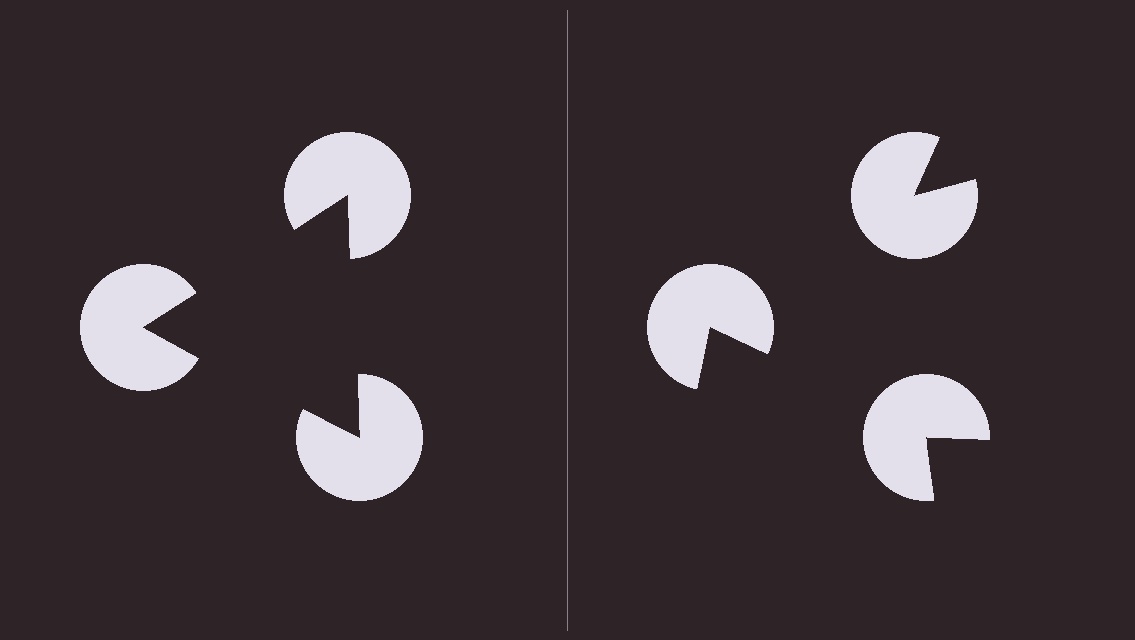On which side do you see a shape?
An illusory triangle appears on the left side. On the right side the wedge cuts are rotated, so no coherent shape forms.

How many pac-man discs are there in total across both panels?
6 — 3 on each side.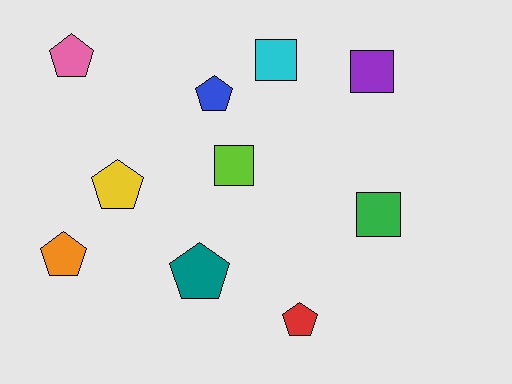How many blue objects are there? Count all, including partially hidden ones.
There is 1 blue object.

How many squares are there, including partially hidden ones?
There are 4 squares.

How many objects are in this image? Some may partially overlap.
There are 10 objects.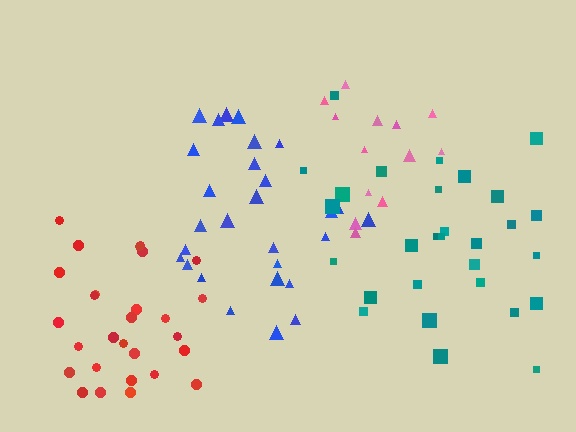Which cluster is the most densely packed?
Blue.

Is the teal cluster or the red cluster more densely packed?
Red.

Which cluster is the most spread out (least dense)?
Pink.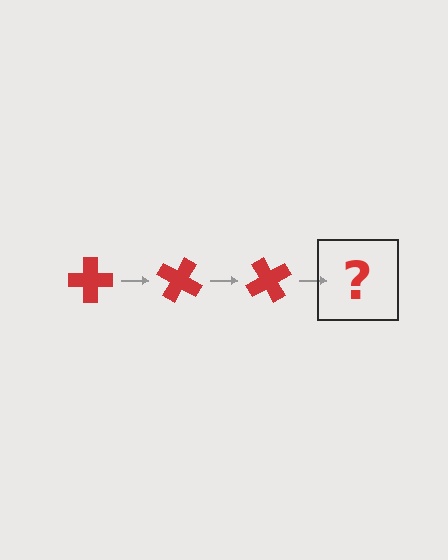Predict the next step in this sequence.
The next step is a red cross rotated 90 degrees.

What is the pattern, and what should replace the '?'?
The pattern is that the cross rotates 30 degrees each step. The '?' should be a red cross rotated 90 degrees.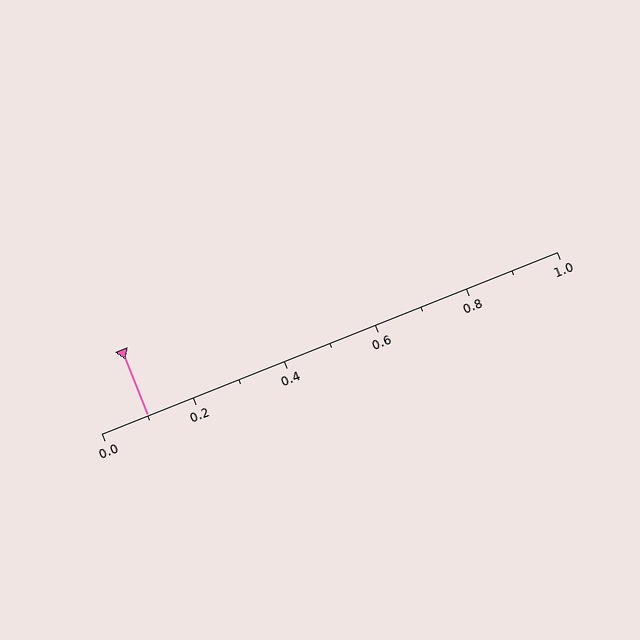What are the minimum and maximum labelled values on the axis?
The axis runs from 0.0 to 1.0.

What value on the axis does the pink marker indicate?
The marker indicates approximately 0.1.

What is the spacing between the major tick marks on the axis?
The major ticks are spaced 0.2 apart.